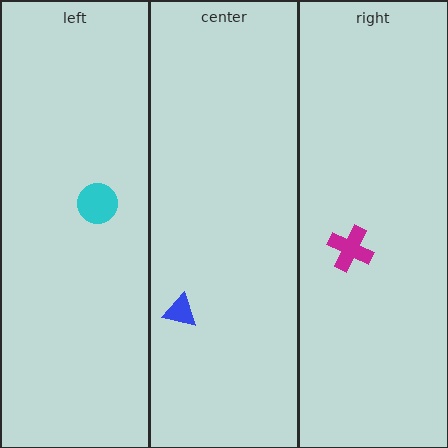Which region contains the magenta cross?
The right region.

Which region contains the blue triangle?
The center region.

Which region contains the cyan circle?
The left region.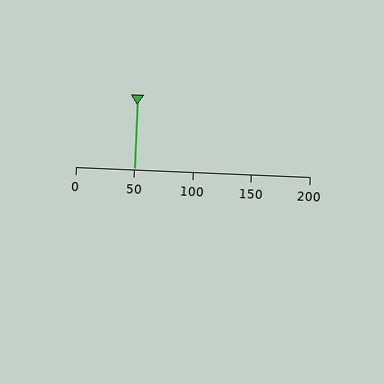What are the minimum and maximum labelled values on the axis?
The axis runs from 0 to 200.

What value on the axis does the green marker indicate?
The marker indicates approximately 50.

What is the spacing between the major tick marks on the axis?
The major ticks are spaced 50 apart.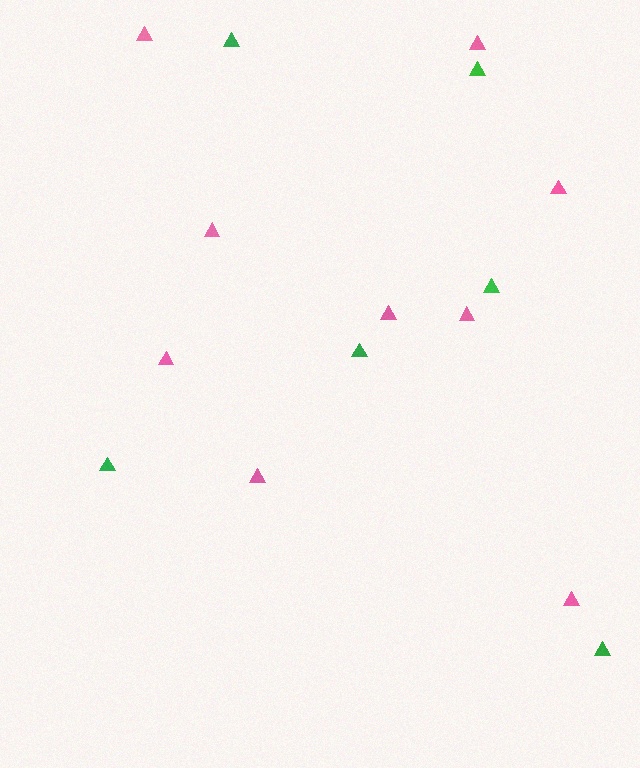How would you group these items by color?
There are 2 groups: one group of pink triangles (9) and one group of green triangles (6).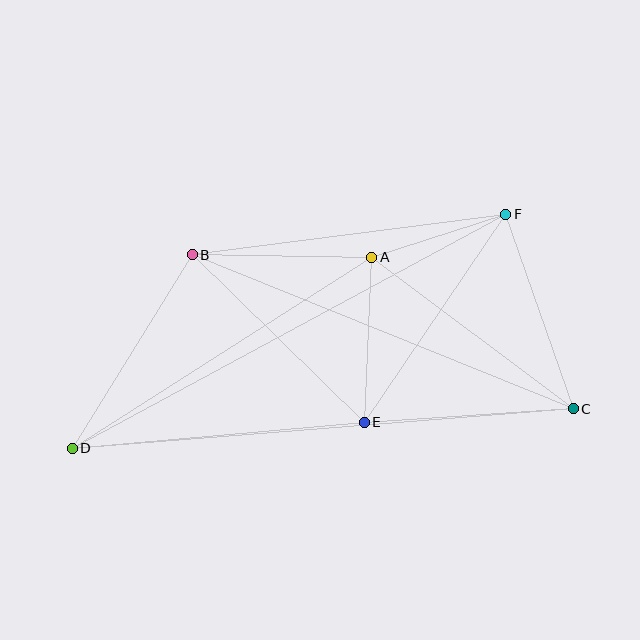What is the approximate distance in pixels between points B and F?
The distance between B and F is approximately 316 pixels.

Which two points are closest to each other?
Points A and F are closest to each other.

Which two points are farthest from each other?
Points C and D are farthest from each other.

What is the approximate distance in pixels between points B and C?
The distance between B and C is approximately 411 pixels.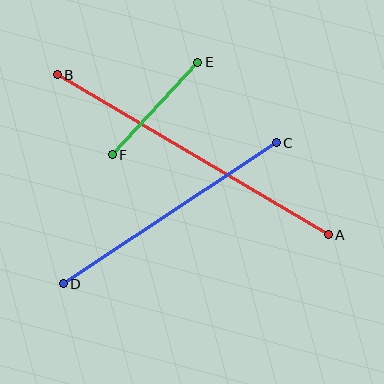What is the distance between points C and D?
The distance is approximately 256 pixels.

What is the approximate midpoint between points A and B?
The midpoint is at approximately (193, 155) pixels.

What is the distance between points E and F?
The distance is approximately 126 pixels.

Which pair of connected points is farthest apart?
Points A and B are farthest apart.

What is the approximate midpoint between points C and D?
The midpoint is at approximately (170, 213) pixels.